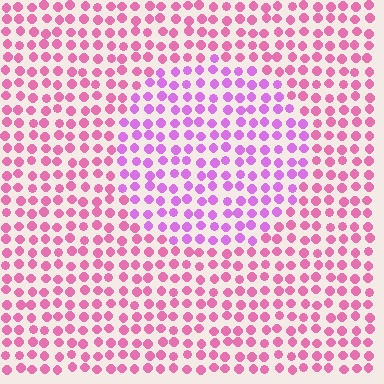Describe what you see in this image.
The image is filled with small pink elements in a uniform arrangement. A circle-shaped region is visible where the elements are tinted to a slightly different hue, forming a subtle color boundary.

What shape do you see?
I see a circle.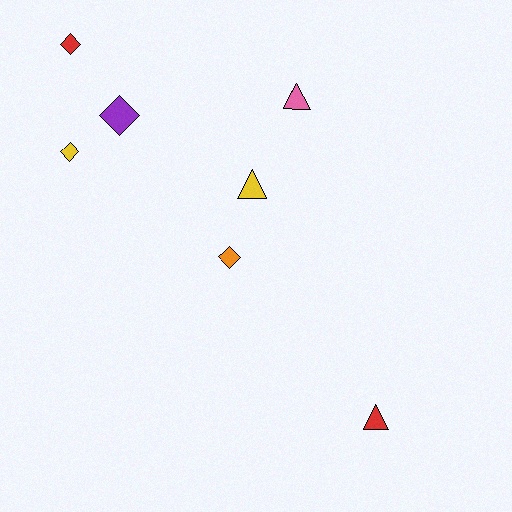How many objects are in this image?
There are 7 objects.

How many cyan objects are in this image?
There are no cyan objects.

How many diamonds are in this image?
There are 4 diamonds.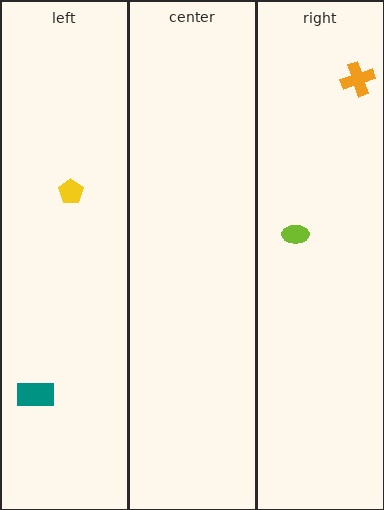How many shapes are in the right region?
2.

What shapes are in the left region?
The teal rectangle, the yellow pentagon.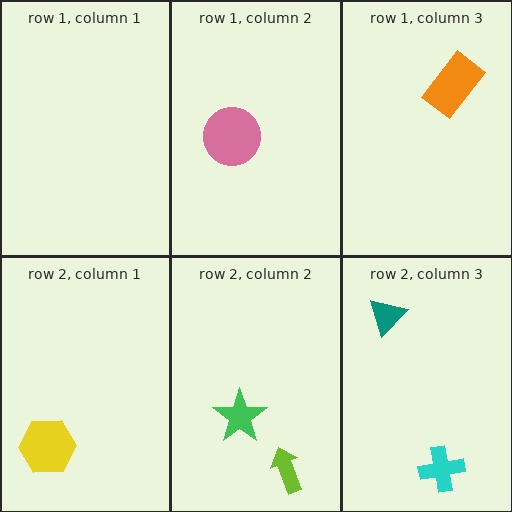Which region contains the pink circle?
The row 1, column 2 region.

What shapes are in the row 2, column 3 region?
The teal triangle, the cyan cross.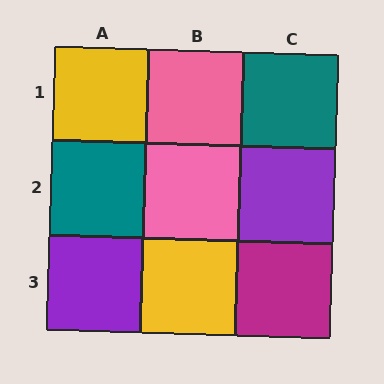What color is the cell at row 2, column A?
Teal.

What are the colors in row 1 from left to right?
Yellow, pink, teal.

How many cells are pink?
2 cells are pink.